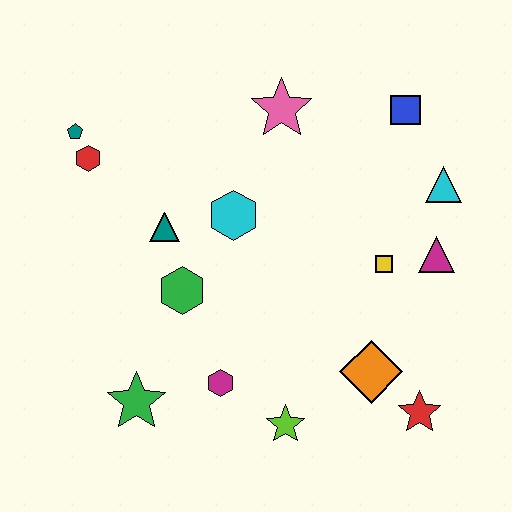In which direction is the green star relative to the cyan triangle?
The green star is to the left of the cyan triangle.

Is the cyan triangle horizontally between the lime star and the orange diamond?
No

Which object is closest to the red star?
The orange diamond is closest to the red star.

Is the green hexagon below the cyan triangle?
Yes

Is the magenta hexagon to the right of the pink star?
No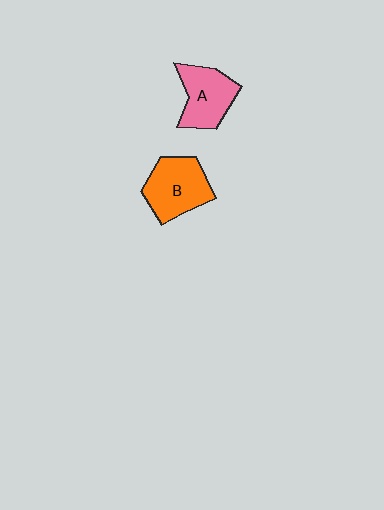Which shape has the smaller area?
Shape A (pink).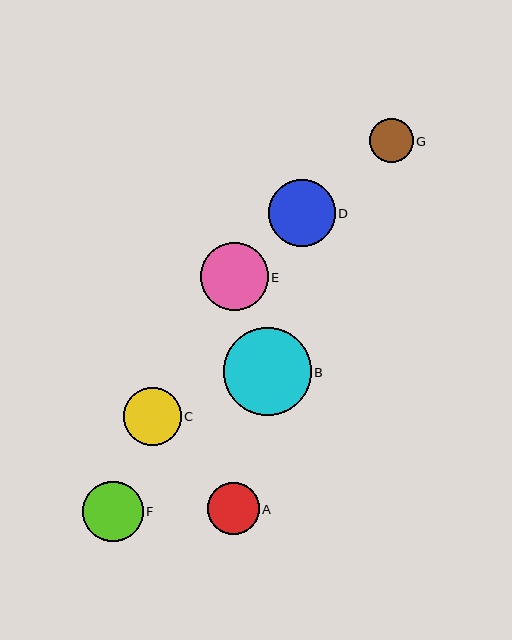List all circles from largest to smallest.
From largest to smallest: B, E, D, F, C, A, G.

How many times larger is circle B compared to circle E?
Circle B is approximately 1.3 times the size of circle E.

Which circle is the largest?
Circle B is the largest with a size of approximately 88 pixels.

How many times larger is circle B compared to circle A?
Circle B is approximately 1.7 times the size of circle A.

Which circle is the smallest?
Circle G is the smallest with a size of approximately 44 pixels.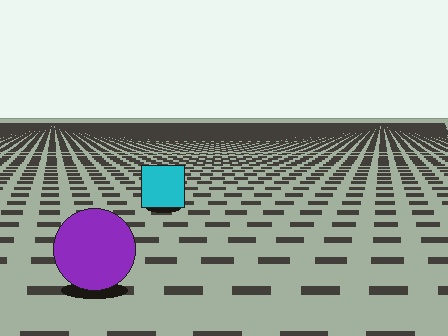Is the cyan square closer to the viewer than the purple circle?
No. The purple circle is closer — you can tell from the texture gradient: the ground texture is coarser near it.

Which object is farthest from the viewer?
The cyan square is farthest from the viewer. It appears smaller and the ground texture around it is denser.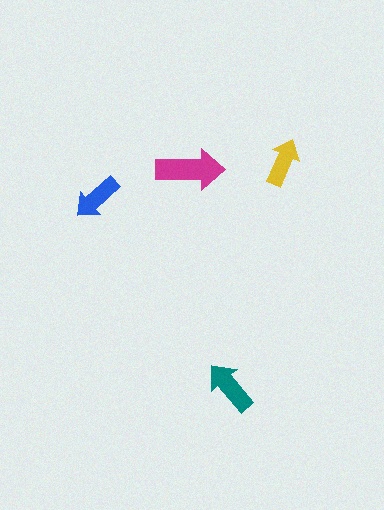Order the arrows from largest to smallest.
the magenta one, the teal one, the blue one, the yellow one.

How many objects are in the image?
There are 4 objects in the image.